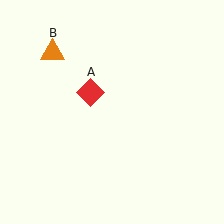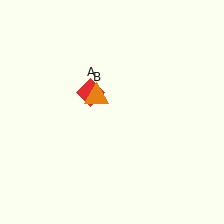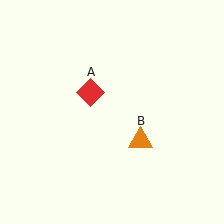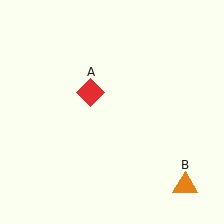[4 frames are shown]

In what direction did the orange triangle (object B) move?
The orange triangle (object B) moved down and to the right.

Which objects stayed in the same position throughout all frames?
Red diamond (object A) remained stationary.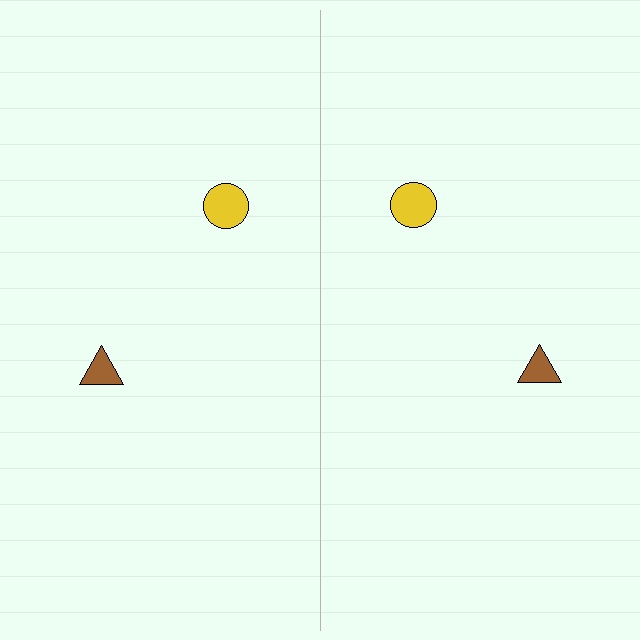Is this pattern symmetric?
Yes, this pattern has bilateral (reflection) symmetry.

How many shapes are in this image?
There are 4 shapes in this image.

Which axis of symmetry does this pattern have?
The pattern has a vertical axis of symmetry running through the center of the image.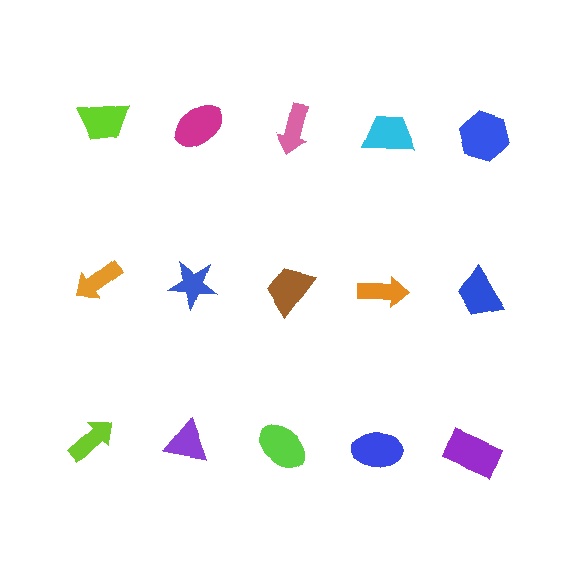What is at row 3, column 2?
A purple triangle.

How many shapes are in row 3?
5 shapes.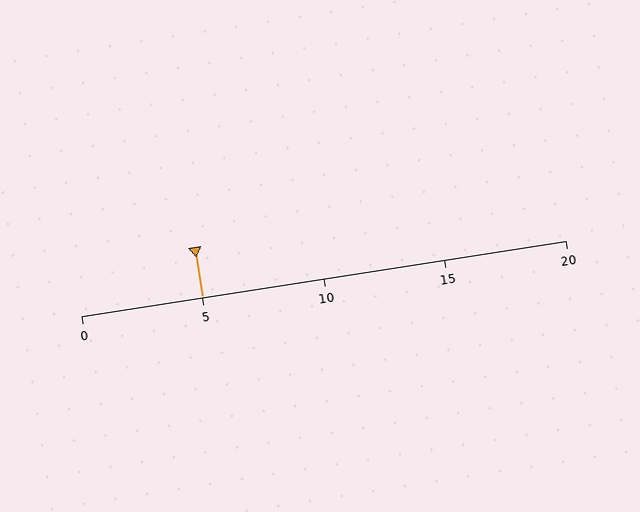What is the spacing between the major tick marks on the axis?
The major ticks are spaced 5 apart.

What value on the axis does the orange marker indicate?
The marker indicates approximately 5.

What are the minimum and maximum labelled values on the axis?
The axis runs from 0 to 20.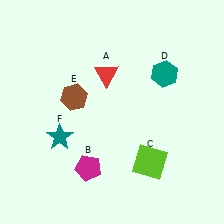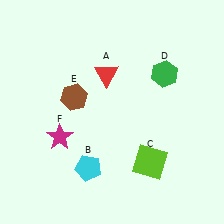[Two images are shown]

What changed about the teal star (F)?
In Image 1, F is teal. In Image 2, it changed to magenta.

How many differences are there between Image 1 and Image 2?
There are 3 differences between the two images.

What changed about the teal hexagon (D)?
In Image 1, D is teal. In Image 2, it changed to green.